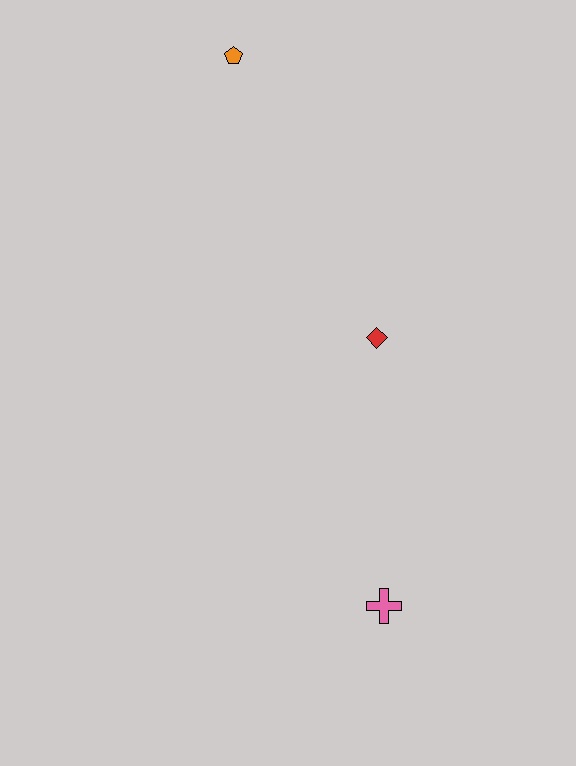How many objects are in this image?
There are 3 objects.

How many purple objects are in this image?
There are no purple objects.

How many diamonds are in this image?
There is 1 diamond.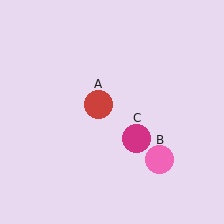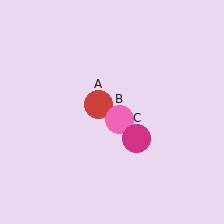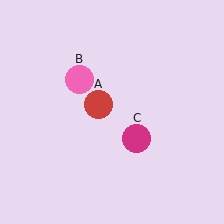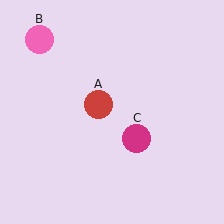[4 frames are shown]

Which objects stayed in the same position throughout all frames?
Red circle (object A) and magenta circle (object C) remained stationary.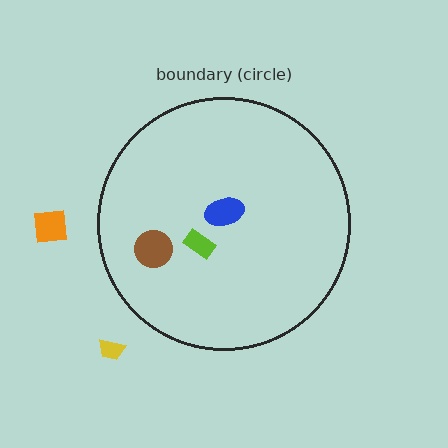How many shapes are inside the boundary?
3 inside, 2 outside.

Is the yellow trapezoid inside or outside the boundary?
Outside.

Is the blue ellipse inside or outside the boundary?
Inside.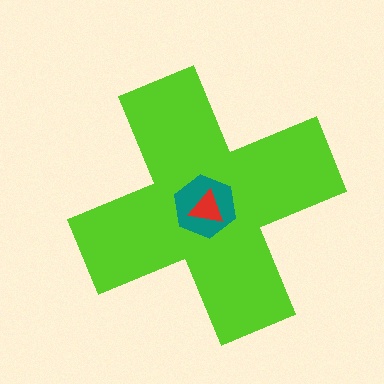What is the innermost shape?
The red triangle.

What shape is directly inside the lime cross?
The teal hexagon.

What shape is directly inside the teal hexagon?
The red triangle.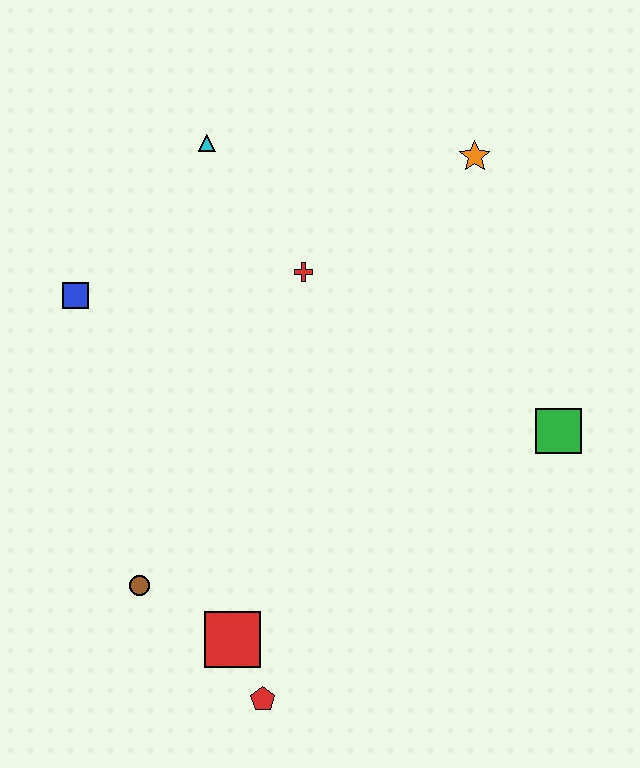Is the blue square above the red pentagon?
Yes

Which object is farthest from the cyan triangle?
The red pentagon is farthest from the cyan triangle.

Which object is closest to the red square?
The red pentagon is closest to the red square.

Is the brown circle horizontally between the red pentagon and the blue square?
Yes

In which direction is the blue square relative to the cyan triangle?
The blue square is below the cyan triangle.